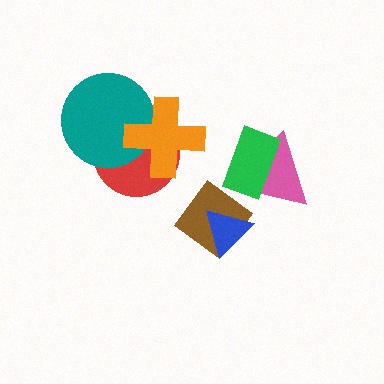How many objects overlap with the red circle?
2 objects overlap with the red circle.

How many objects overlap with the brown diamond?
1 object overlaps with the brown diamond.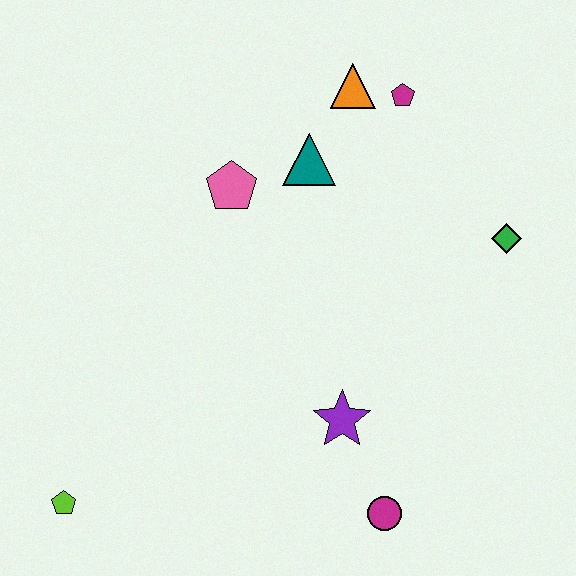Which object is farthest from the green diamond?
The lime pentagon is farthest from the green diamond.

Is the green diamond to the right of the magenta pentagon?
Yes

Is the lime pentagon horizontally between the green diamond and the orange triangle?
No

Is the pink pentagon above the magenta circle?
Yes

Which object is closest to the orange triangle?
The magenta pentagon is closest to the orange triangle.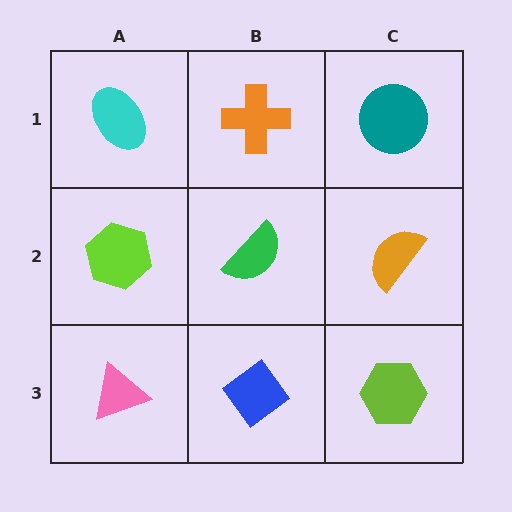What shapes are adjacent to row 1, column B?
A green semicircle (row 2, column B), a cyan ellipse (row 1, column A), a teal circle (row 1, column C).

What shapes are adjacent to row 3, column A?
A lime hexagon (row 2, column A), a blue diamond (row 3, column B).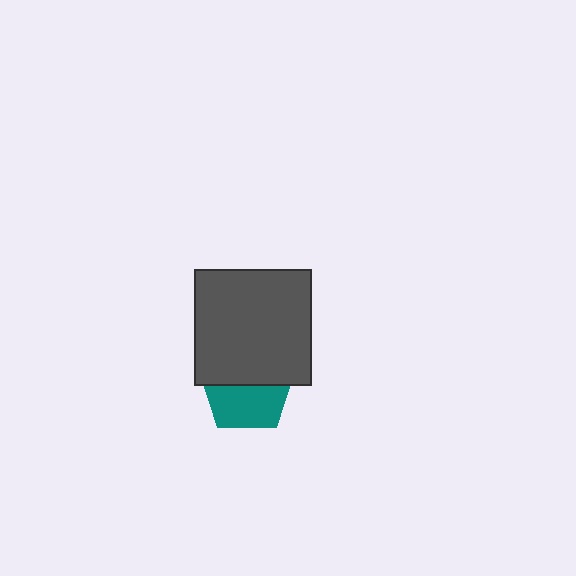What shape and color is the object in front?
The object in front is a dark gray square.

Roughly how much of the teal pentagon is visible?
About half of it is visible (roughly 51%).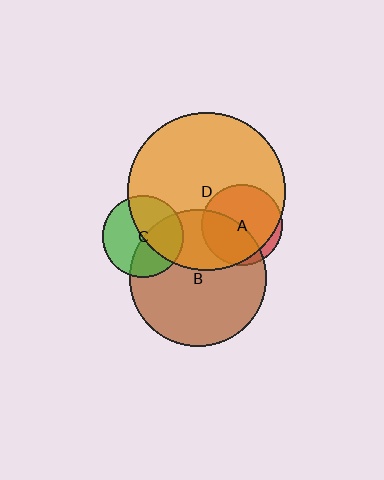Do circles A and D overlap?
Yes.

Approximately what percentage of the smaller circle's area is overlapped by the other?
Approximately 90%.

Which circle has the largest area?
Circle D (orange).